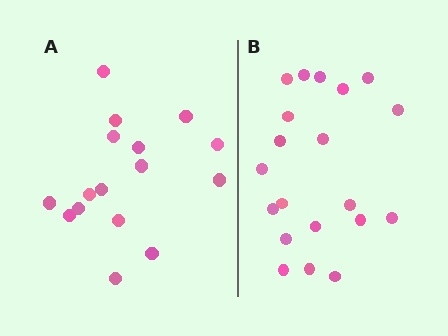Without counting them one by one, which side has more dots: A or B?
Region B (the right region) has more dots.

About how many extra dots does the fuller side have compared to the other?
Region B has about 4 more dots than region A.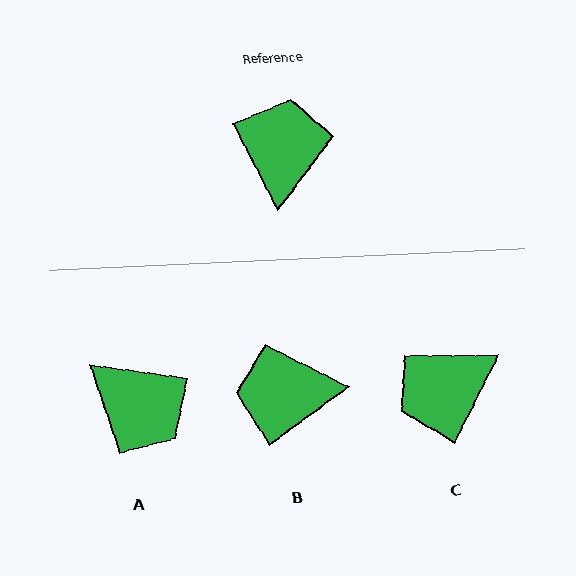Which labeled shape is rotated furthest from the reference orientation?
C, about 127 degrees away.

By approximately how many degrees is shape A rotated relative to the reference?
Approximately 125 degrees clockwise.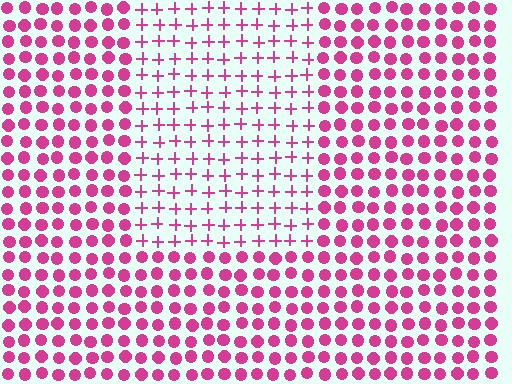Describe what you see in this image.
The image is filled with small magenta elements arranged in a uniform grid. A rectangle-shaped region contains plus signs, while the surrounding area contains circles. The boundary is defined purely by the change in element shape.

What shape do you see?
I see a rectangle.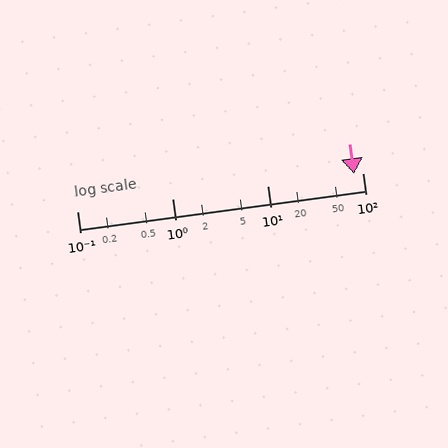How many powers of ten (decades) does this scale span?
The scale spans 3 decades, from 0.1 to 100.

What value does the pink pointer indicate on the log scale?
The pointer indicates approximately 82.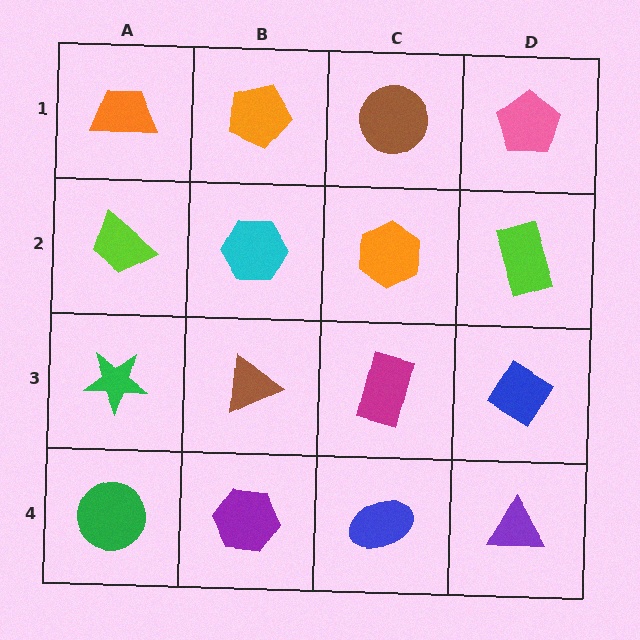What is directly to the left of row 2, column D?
An orange hexagon.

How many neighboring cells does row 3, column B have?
4.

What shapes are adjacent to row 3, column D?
A lime rectangle (row 2, column D), a purple triangle (row 4, column D), a magenta rectangle (row 3, column C).